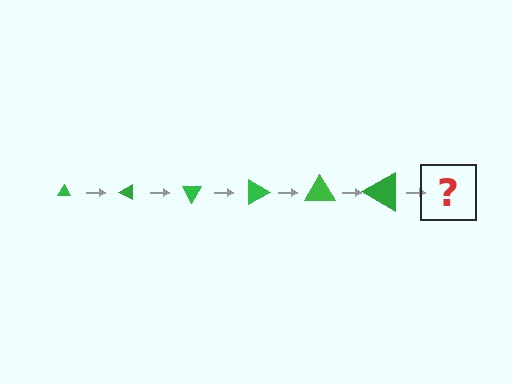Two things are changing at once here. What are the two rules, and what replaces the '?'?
The two rules are that the triangle grows larger each step and it rotates 30 degrees each step. The '?' should be a triangle, larger than the previous one and rotated 180 degrees from the start.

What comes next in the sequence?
The next element should be a triangle, larger than the previous one and rotated 180 degrees from the start.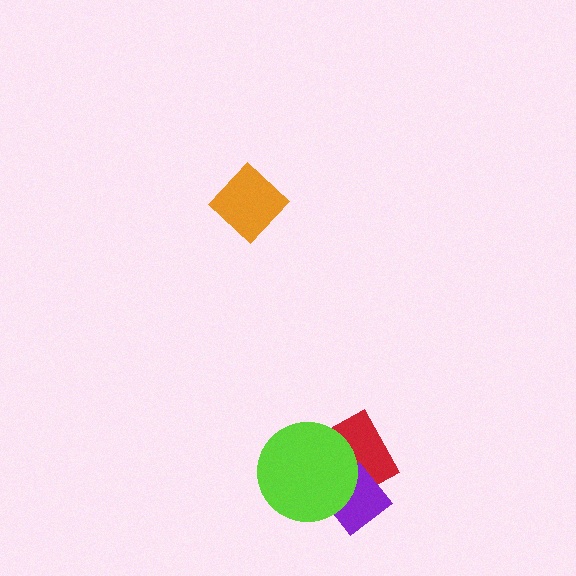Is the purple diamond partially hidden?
Yes, it is partially covered by another shape.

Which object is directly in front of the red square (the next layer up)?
The purple diamond is directly in front of the red square.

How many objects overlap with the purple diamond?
2 objects overlap with the purple diamond.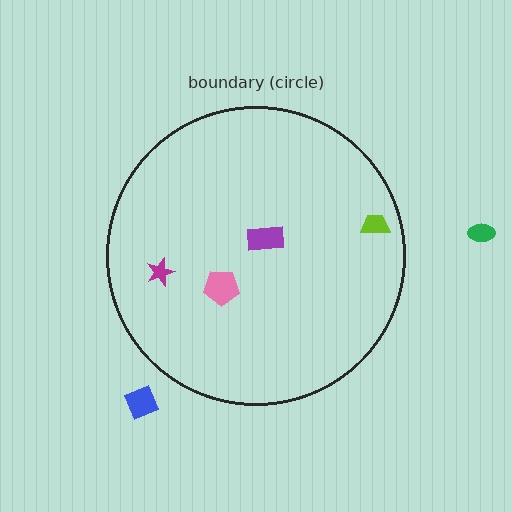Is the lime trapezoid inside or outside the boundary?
Inside.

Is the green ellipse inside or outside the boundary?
Outside.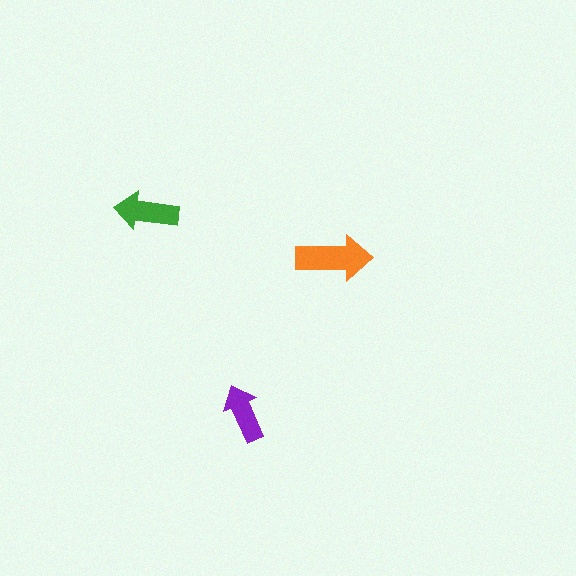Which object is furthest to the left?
The green arrow is leftmost.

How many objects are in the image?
There are 3 objects in the image.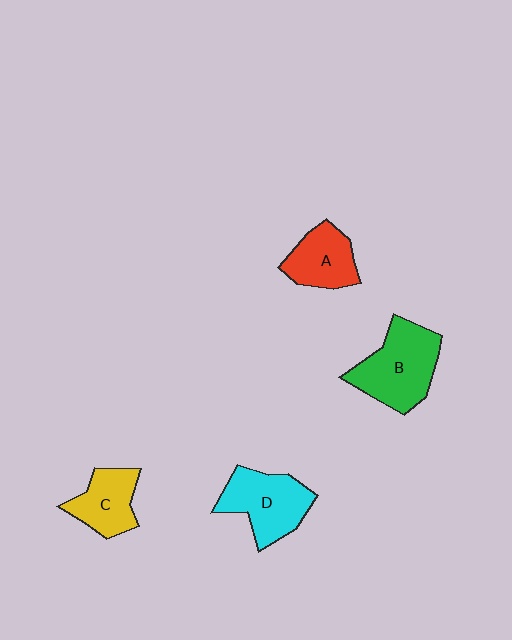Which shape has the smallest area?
Shape C (yellow).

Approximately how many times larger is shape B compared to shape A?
Approximately 1.5 times.